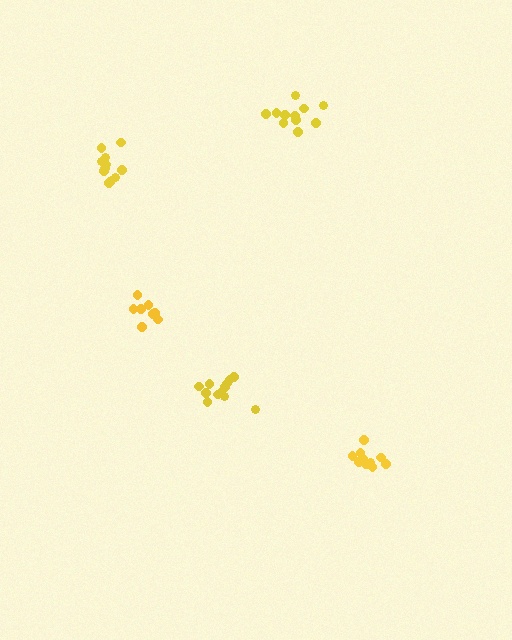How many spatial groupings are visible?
There are 5 spatial groupings.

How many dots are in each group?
Group 1: 10 dots, Group 2: 8 dots, Group 3: 11 dots, Group 4: 11 dots, Group 5: 12 dots (52 total).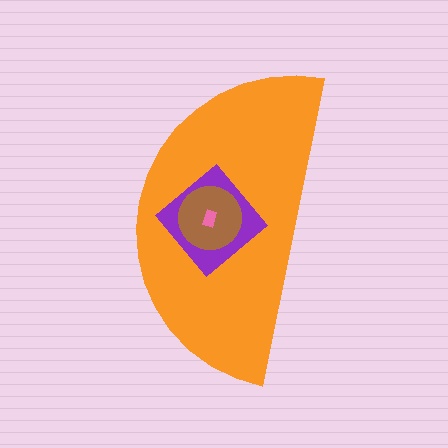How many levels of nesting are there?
4.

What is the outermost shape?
The orange semicircle.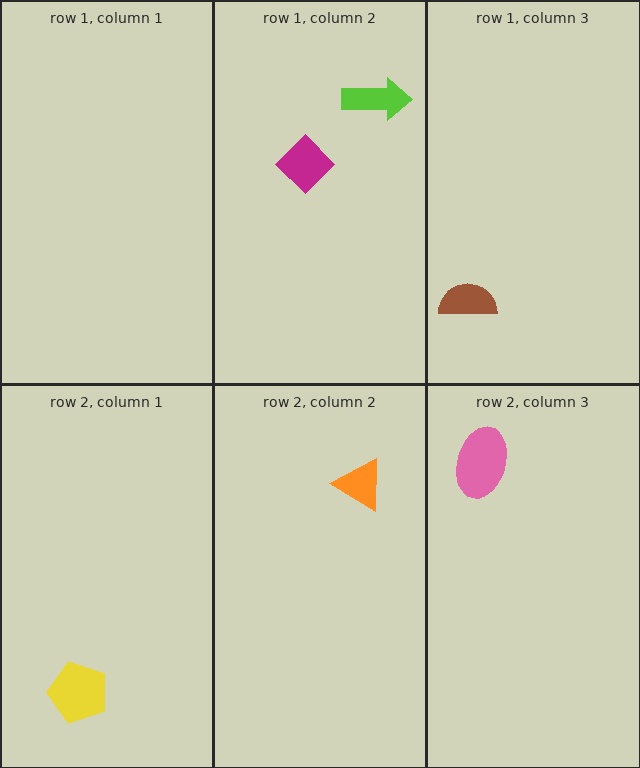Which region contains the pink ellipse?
The row 2, column 3 region.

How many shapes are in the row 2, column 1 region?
1.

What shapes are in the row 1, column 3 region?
The brown semicircle.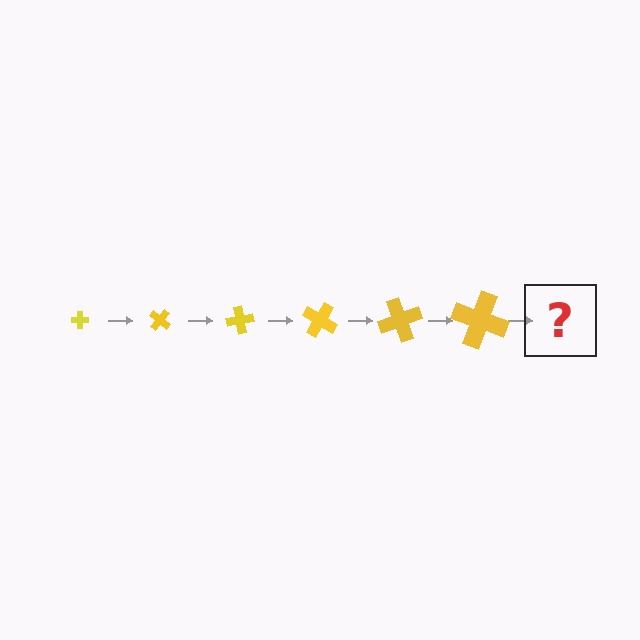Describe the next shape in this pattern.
It should be a cross, larger than the previous one and rotated 240 degrees from the start.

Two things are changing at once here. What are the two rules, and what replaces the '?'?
The two rules are that the cross grows larger each step and it rotates 40 degrees each step. The '?' should be a cross, larger than the previous one and rotated 240 degrees from the start.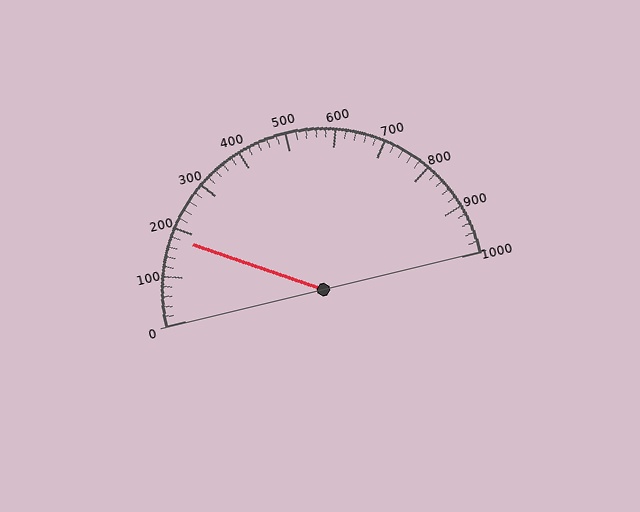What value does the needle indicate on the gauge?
The needle indicates approximately 180.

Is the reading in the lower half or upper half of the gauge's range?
The reading is in the lower half of the range (0 to 1000).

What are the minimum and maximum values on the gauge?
The gauge ranges from 0 to 1000.